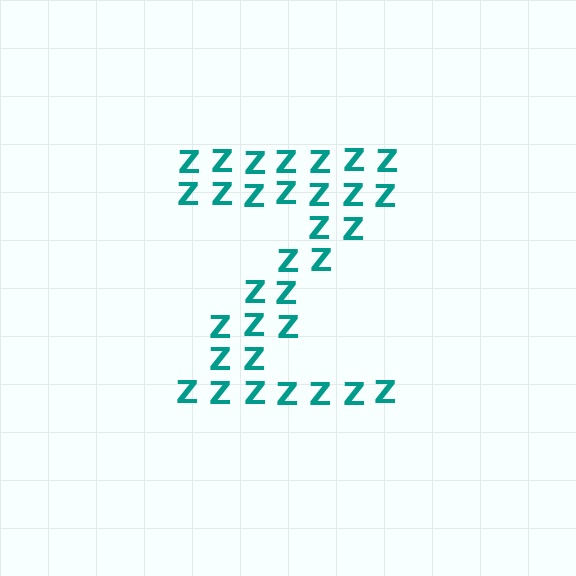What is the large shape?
The large shape is the letter Z.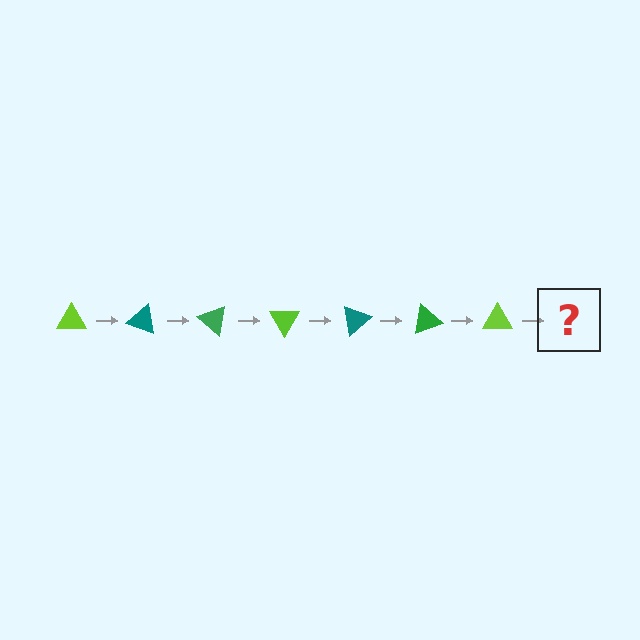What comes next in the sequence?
The next element should be a teal triangle, rotated 140 degrees from the start.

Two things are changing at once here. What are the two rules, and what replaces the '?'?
The two rules are that it rotates 20 degrees each step and the color cycles through lime, teal, and green. The '?' should be a teal triangle, rotated 140 degrees from the start.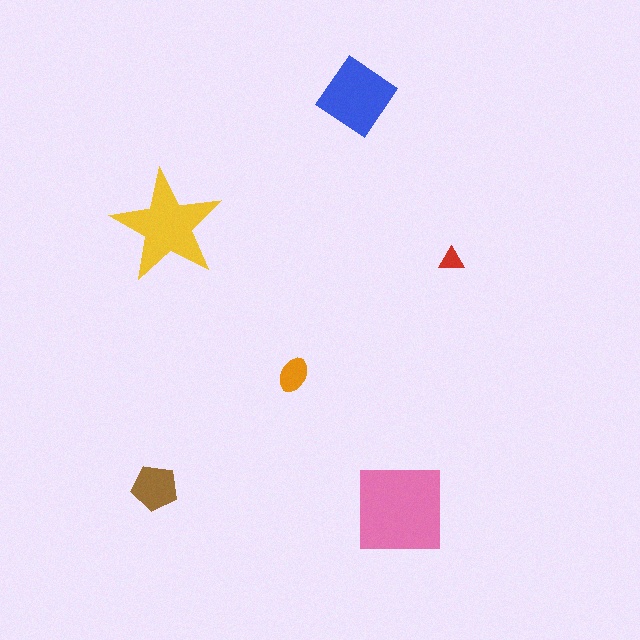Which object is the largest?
The pink square.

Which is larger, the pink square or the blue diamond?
The pink square.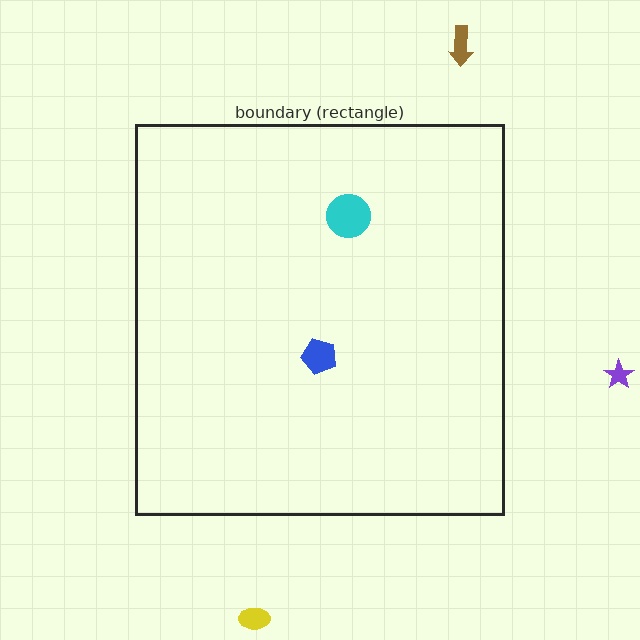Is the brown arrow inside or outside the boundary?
Outside.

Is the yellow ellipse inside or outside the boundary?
Outside.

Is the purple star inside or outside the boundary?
Outside.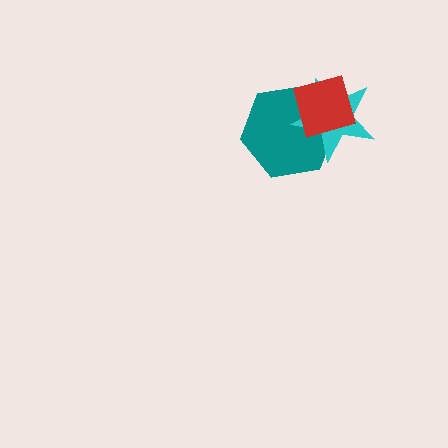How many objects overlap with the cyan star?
2 objects overlap with the cyan star.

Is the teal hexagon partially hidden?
Yes, it is partially covered by another shape.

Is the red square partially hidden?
No, no other shape covers it.